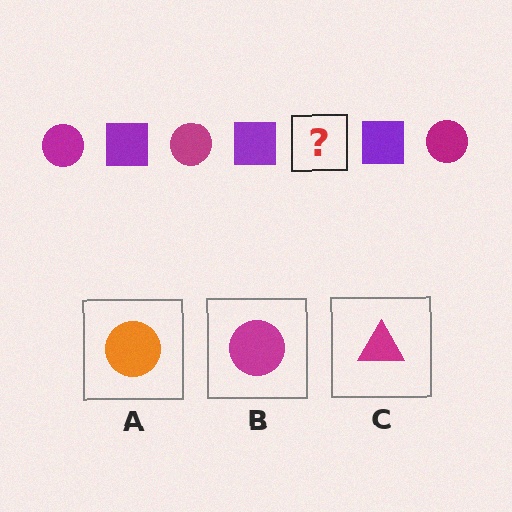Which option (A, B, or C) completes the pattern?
B.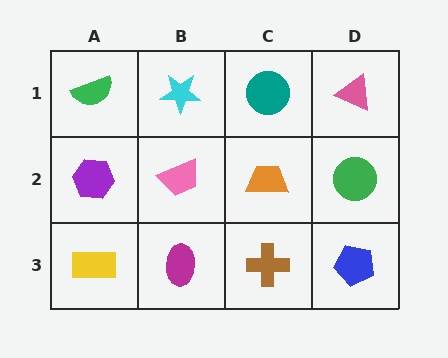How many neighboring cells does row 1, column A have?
2.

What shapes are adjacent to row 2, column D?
A pink triangle (row 1, column D), a blue pentagon (row 3, column D), an orange trapezoid (row 2, column C).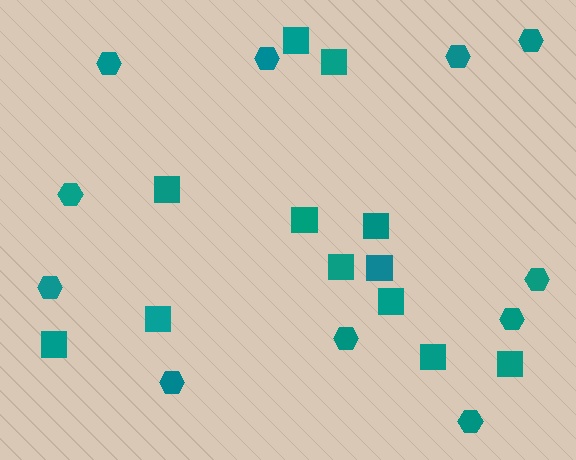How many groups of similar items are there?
There are 2 groups: one group of hexagons (11) and one group of squares (12).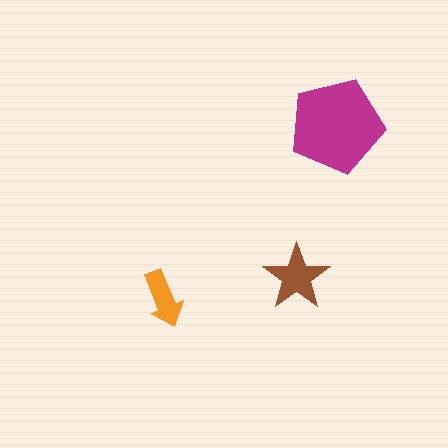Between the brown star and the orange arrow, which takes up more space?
The brown star.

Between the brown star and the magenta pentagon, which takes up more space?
The magenta pentagon.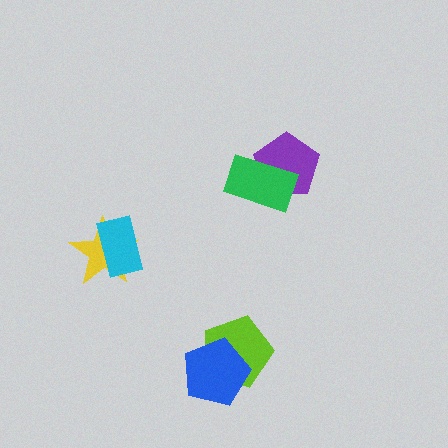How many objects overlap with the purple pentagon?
1 object overlaps with the purple pentagon.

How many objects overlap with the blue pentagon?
1 object overlaps with the blue pentagon.